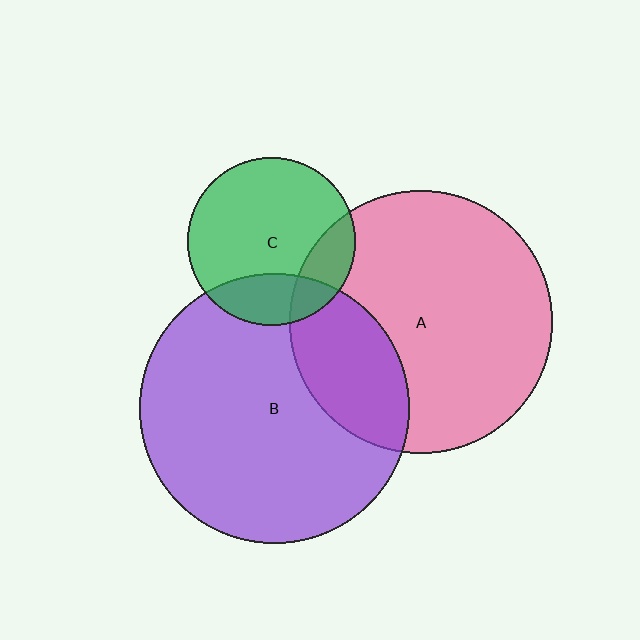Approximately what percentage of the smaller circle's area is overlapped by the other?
Approximately 20%.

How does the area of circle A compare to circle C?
Approximately 2.4 times.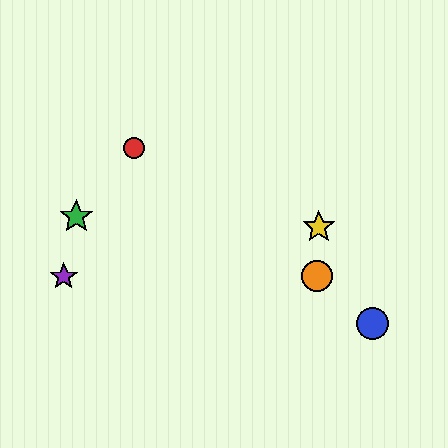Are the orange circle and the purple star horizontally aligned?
Yes, both are at y≈276.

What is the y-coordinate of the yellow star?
The yellow star is at y≈227.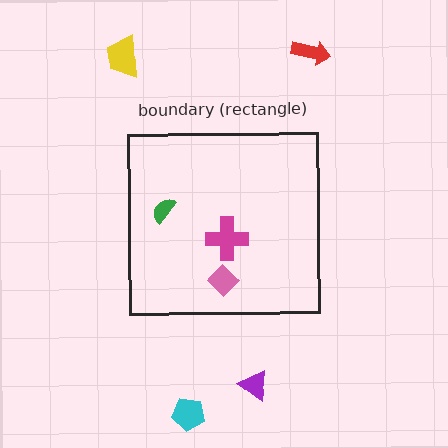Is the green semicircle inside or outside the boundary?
Inside.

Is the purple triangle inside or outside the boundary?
Outside.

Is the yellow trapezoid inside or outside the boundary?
Outside.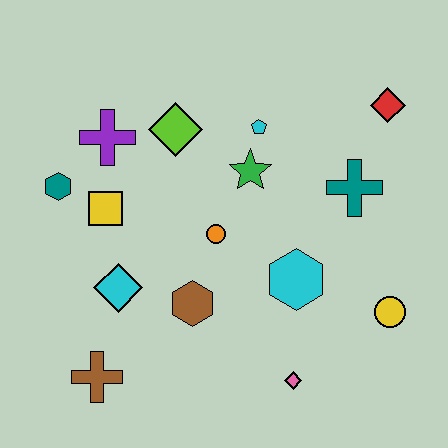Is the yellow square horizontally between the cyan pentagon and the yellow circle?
No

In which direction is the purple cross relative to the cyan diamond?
The purple cross is above the cyan diamond.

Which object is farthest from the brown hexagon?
The red diamond is farthest from the brown hexagon.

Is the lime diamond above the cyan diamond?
Yes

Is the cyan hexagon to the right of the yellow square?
Yes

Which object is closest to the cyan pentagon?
The green star is closest to the cyan pentagon.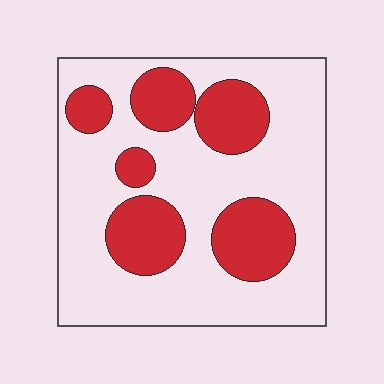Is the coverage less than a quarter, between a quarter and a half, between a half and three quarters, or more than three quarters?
Between a quarter and a half.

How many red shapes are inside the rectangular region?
6.